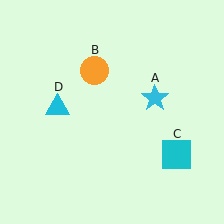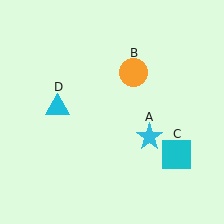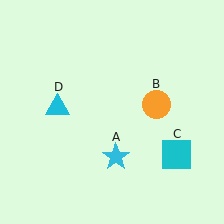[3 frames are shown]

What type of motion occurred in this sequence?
The cyan star (object A), orange circle (object B) rotated clockwise around the center of the scene.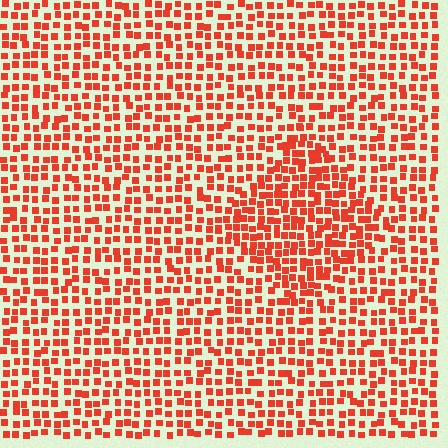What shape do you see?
I see a diamond.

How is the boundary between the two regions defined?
The boundary is defined by a change in element density (approximately 1.5x ratio). All elements are the same color, size, and shape.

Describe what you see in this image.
The image contains small red elements arranged at two different densities. A diamond-shaped region is visible where the elements are more densely packed than the surrounding area.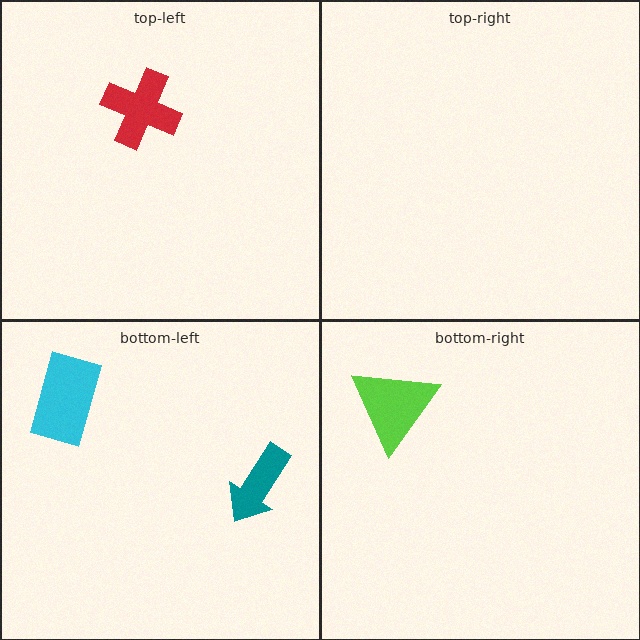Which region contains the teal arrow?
The bottom-left region.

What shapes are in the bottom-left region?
The teal arrow, the cyan rectangle.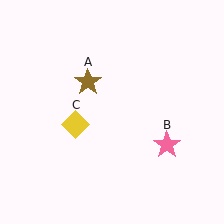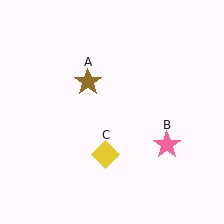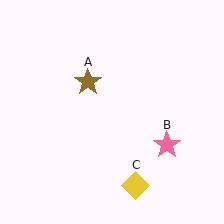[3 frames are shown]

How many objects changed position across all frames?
1 object changed position: yellow diamond (object C).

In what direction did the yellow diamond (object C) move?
The yellow diamond (object C) moved down and to the right.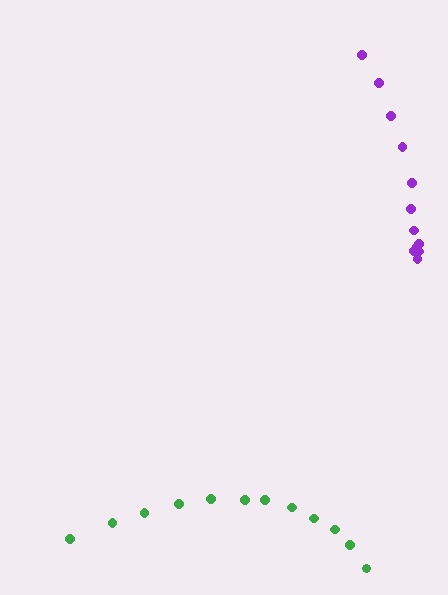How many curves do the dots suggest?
There are 2 distinct paths.